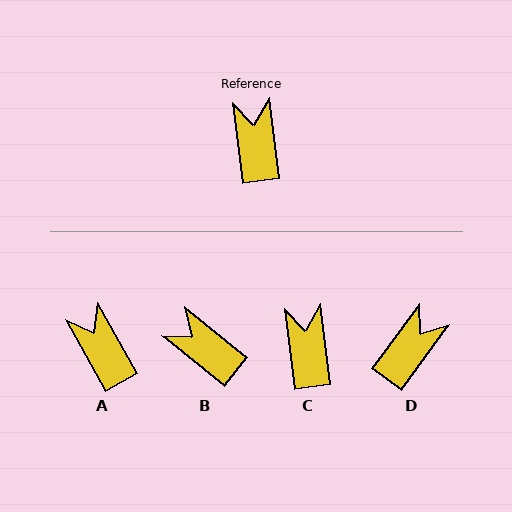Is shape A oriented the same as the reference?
No, it is off by about 22 degrees.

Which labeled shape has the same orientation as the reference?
C.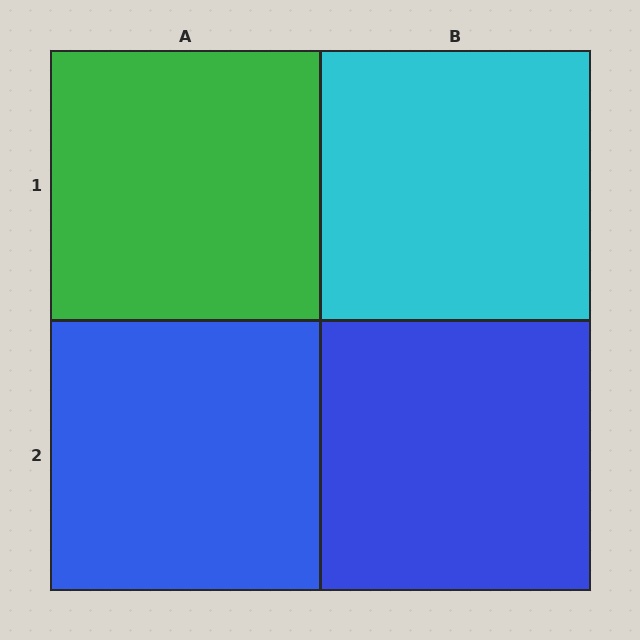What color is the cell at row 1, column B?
Cyan.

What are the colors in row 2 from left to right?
Blue, blue.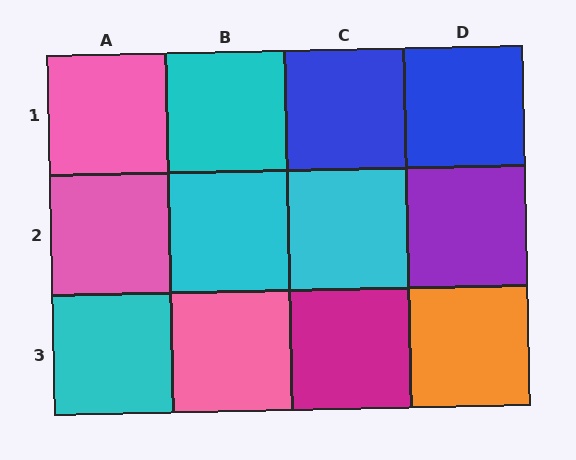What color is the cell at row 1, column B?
Cyan.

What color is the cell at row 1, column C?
Blue.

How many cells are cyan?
4 cells are cyan.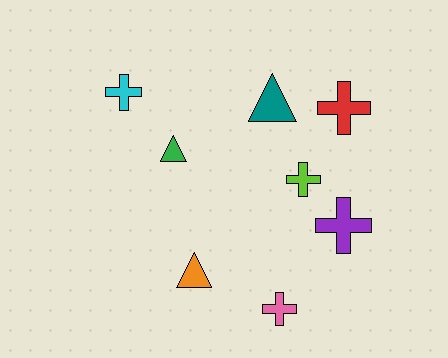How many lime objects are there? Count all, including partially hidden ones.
There is 1 lime object.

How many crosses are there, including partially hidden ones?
There are 5 crosses.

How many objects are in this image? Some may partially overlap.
There are 8 objects.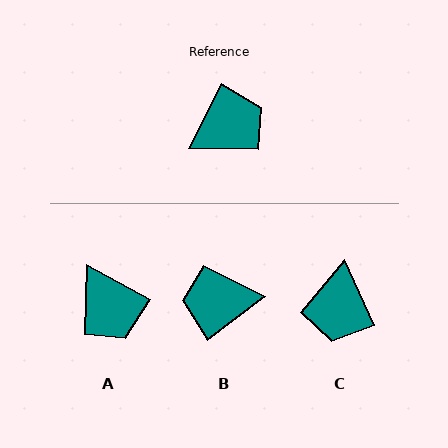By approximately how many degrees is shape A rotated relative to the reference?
Approximately 92 degrees clockwise.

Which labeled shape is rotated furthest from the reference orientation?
B, about 154 degrees away.